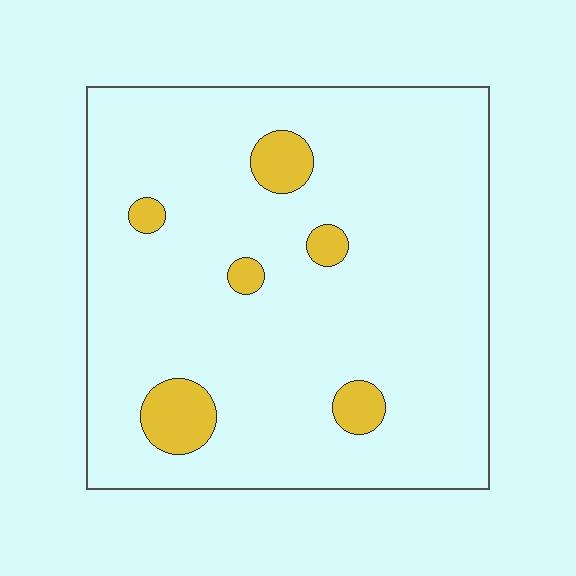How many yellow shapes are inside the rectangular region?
6.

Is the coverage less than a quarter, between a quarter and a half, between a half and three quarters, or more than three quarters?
Less than a quarter.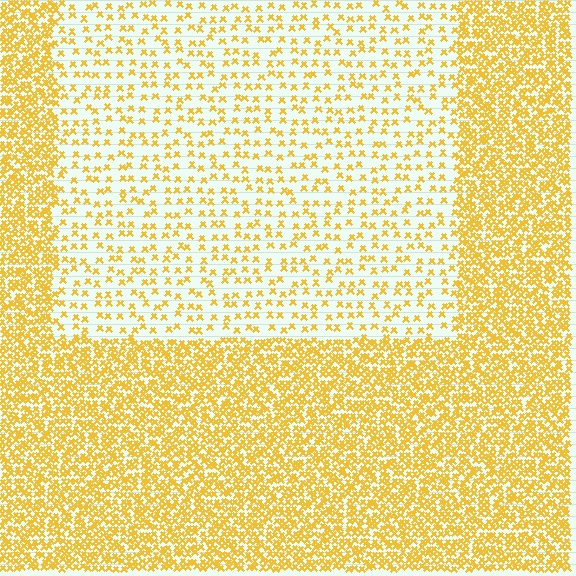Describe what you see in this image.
The image contains small yellow elements arranged at two different densities. A rectangle-shaped region is visible where the elements are less densely packed than the surrounding area.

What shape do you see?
I see a rectangle.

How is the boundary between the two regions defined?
The boundary is defined by a change in element density (approximately 3.0x ratio). All elements are the same color, size, and shape.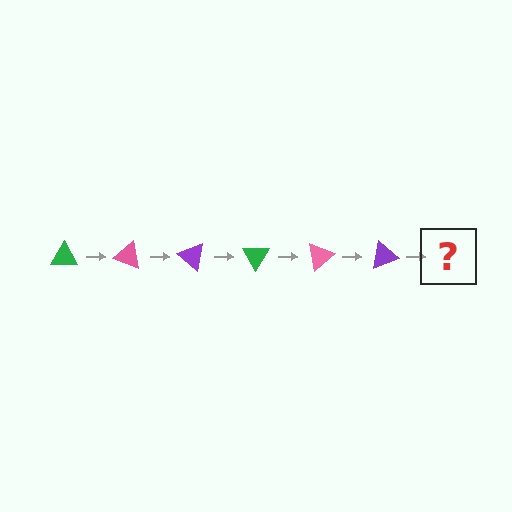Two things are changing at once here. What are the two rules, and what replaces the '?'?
The two rules are that it rotates 20 degrees each step and the color cycles through green, pink, and purple. The '?' should be a green triangle, rotated 120 degrees from the start.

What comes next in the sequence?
The next element should be a green triangle, rotated 120 degrees from the start.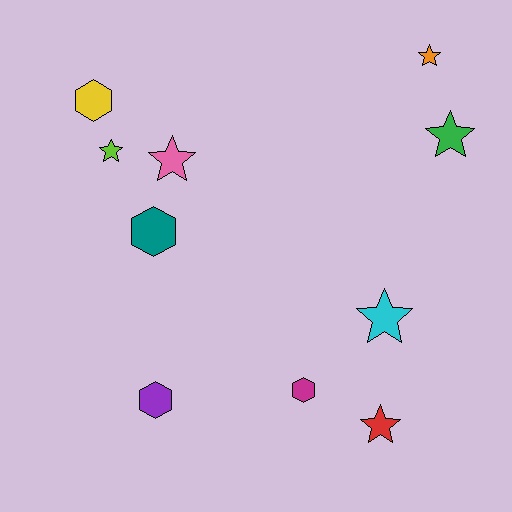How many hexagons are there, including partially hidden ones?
There are 4 hexagons.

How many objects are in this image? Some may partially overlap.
There are 10 objects.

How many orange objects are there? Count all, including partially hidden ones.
There is 1 orange object.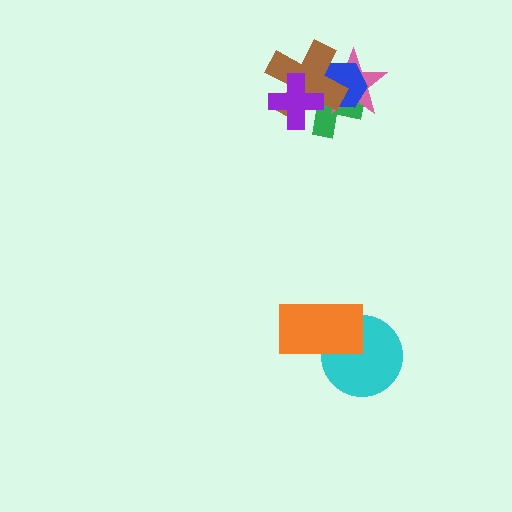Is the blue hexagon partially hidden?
Yes, it is partially covered by another shape.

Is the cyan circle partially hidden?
Yes, it is partially covered by another shape.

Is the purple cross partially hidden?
No, no other shape covers it.